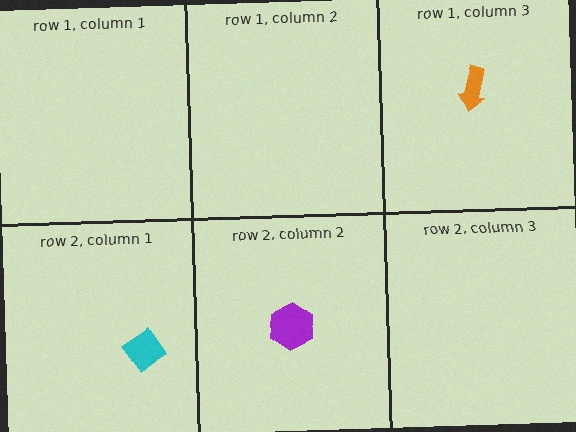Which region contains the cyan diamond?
The row 2, column 1 region.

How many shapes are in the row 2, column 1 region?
1.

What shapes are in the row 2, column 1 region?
The cyan diamond.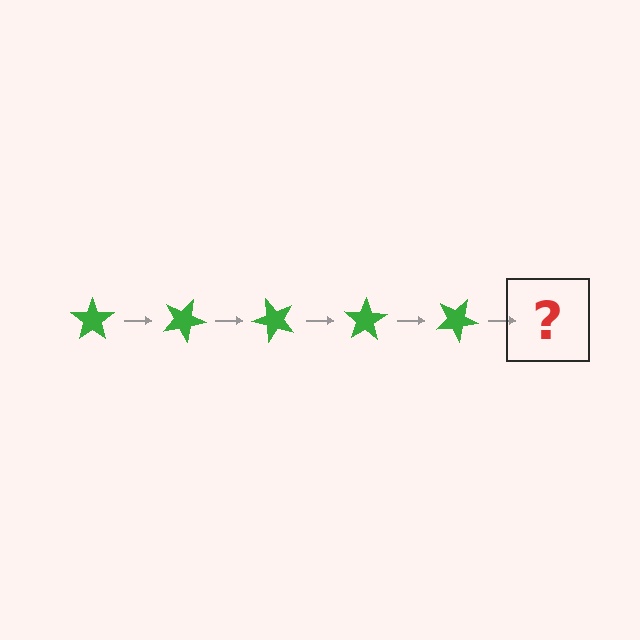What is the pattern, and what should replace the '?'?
The pattern is that the star rotates 25 degrees each step. The '?' should be a green star rotated 125 degrees.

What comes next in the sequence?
The next element should be a green star rotated 125 degrees.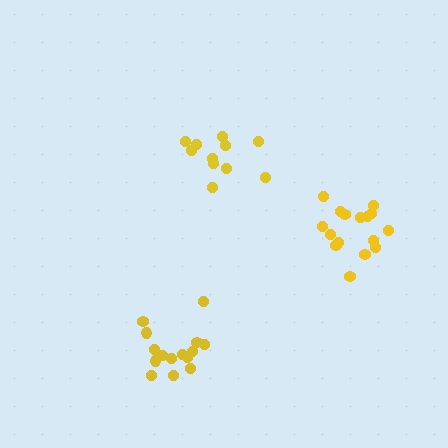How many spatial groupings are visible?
There are 3 spatial groupings.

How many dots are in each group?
Group 1: 16 dots, Group 2: 11 dots, Group 3: 15 dots (42 total).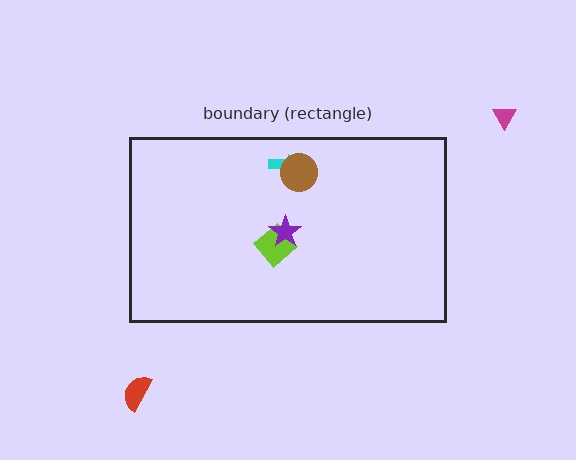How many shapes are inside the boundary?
4 inside, 2 outside.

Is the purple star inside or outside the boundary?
Inside.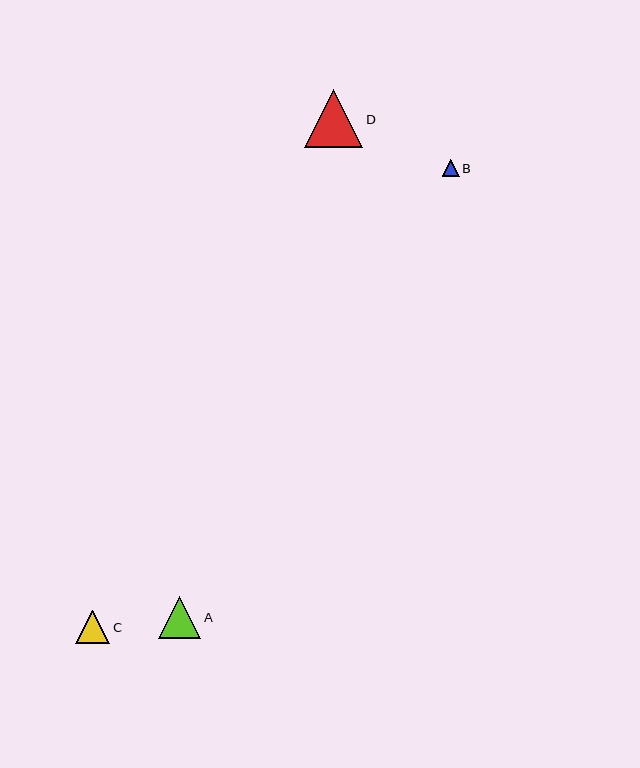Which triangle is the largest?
Triangle D is the largest with a size of approximately 58 pixels.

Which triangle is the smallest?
Triangle B is the smallest with a size of approximately 17 pixels.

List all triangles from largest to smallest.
From largest to smallest: D, A, C, B.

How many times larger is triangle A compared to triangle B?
Triangle A is approximately 2.5 times the size of triangle B.